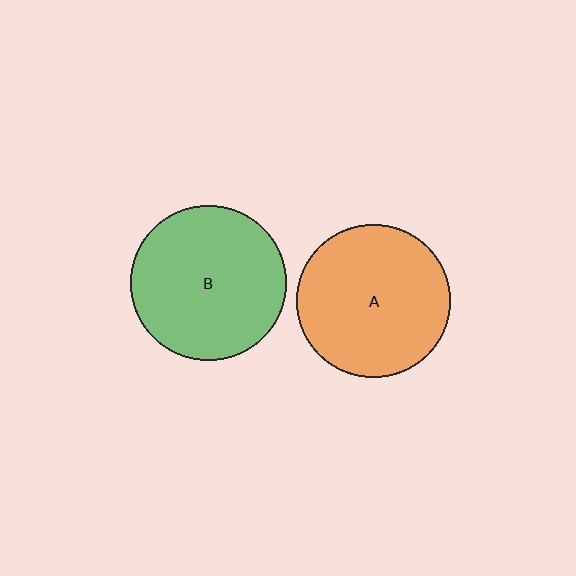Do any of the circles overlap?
No, none of the circles overlap.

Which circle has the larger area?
Circle B (green).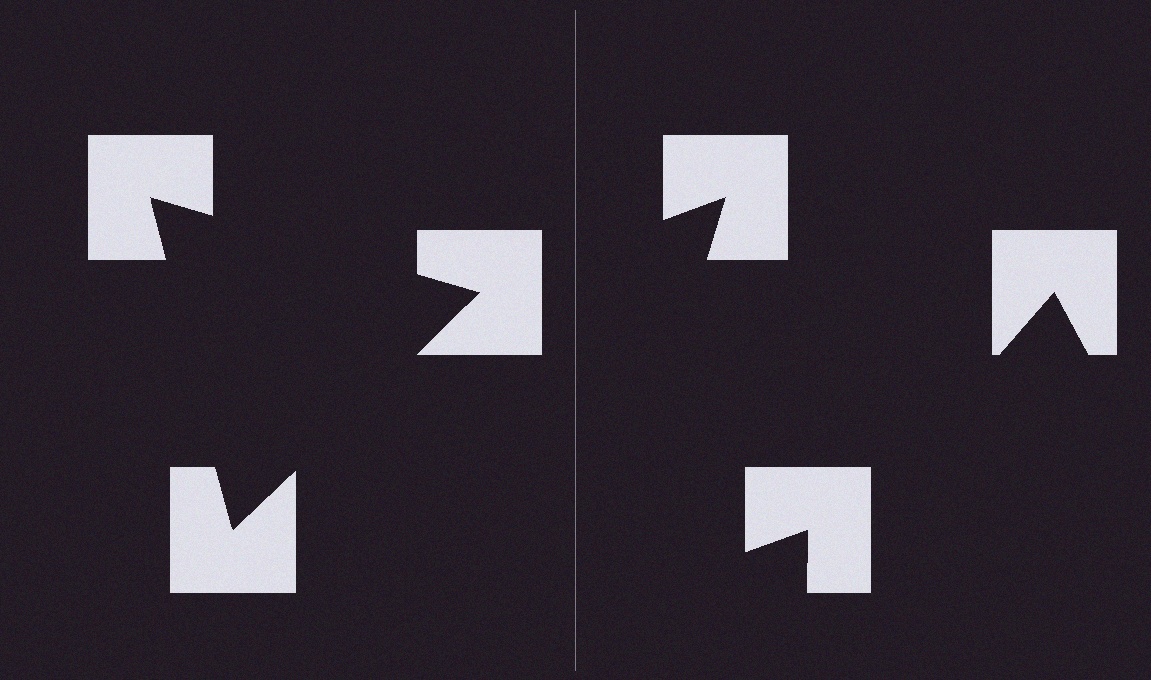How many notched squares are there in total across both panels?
6 — 3 on each side.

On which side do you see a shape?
An illusory triangle appears on the left side. On the right side the wedge cuts are rotated, so no coherent shape forms.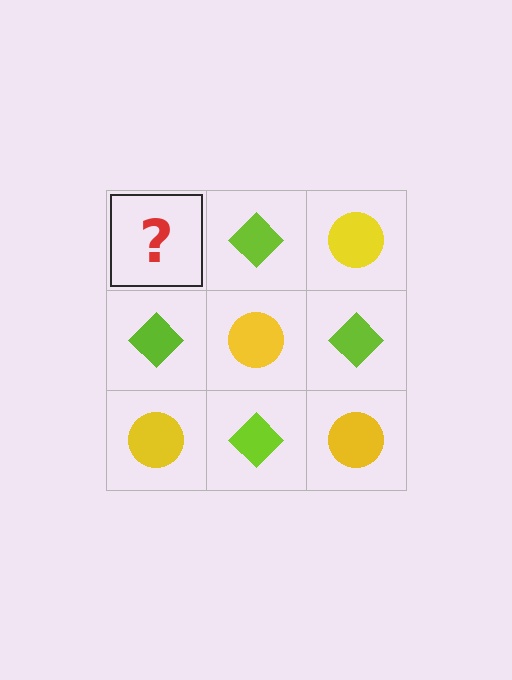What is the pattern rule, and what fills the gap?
The rule is that it alternates yellow circle and lime diamond in a checkerboard pattern. The gap should be filled with a yellow circle.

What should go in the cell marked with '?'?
The missing cell should contain a yellow circle.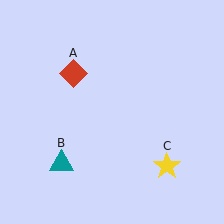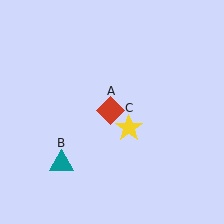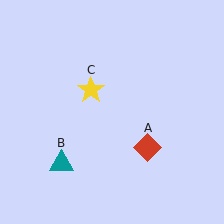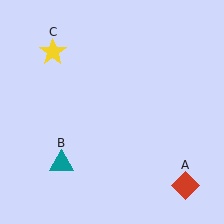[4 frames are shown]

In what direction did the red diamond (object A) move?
The red diamond (object A) moved down and to the right.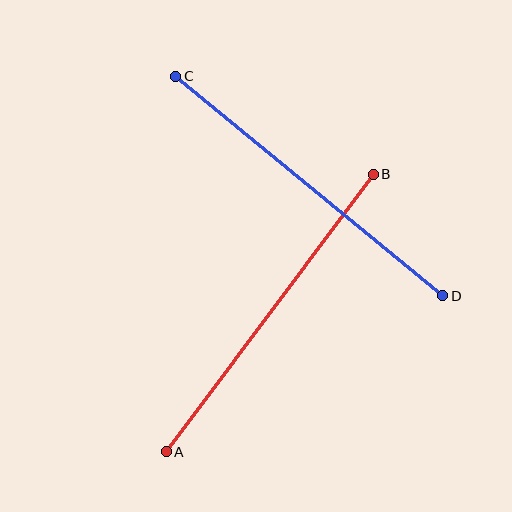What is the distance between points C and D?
The distance is approximately 345 pixels.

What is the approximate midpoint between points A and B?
The midpoint is at approximately (270, 313) pixels.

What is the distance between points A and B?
The distance is approximately 346 pixels.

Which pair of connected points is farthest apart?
Points A and B are farthest apart.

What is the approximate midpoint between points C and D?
The midpoint is at approximately (309, 186) pixels.